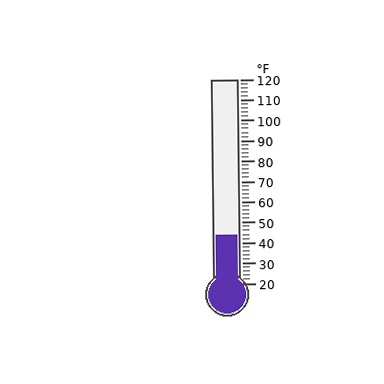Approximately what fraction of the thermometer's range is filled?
The thermometer is filled to approximately 25% of its range.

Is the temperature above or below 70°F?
The temperature is below 70°F.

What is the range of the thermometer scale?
The thermometer scale ranges from 20°F to 120°F.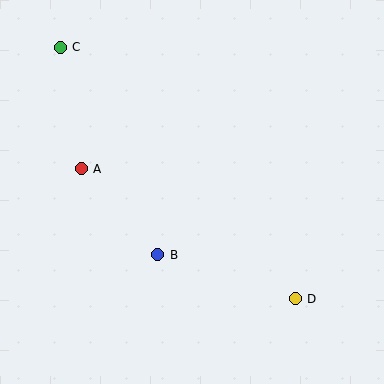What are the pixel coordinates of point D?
Point D is at (295, 299).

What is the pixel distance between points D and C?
The distance between D and C is 344 pixels.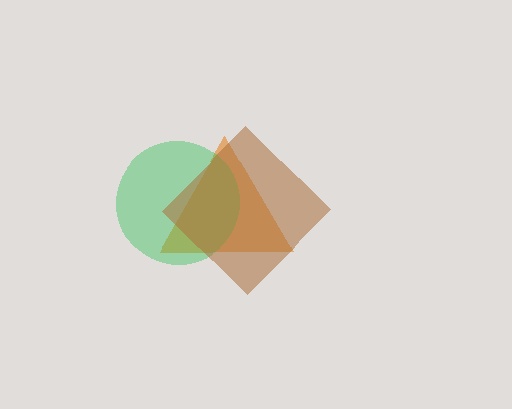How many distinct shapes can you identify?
There are 3 distinct shapes: an orange triangle, a green circle, a brown diamond.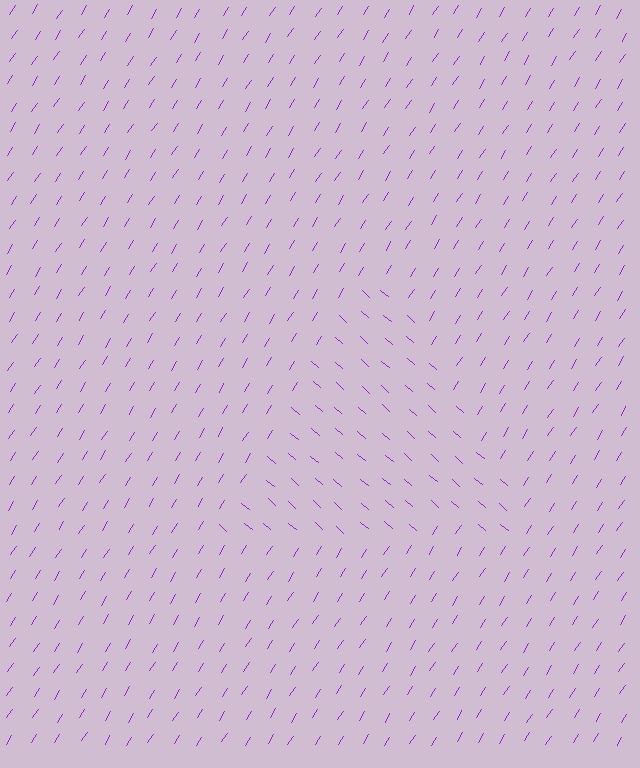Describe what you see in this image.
The image is filled with small purple line segments. A triangle region in the image has lines oriented differently from the surrounding lines, creating a visible texture boundary.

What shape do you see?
I see a triangle.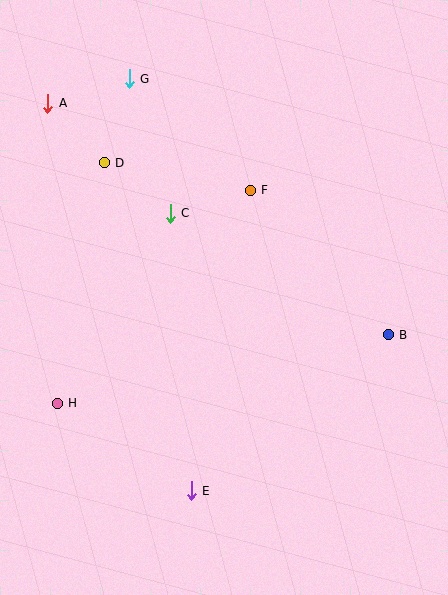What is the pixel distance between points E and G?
The distance between E and G is 416 pixels.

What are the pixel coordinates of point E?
Point E is at (191, 491).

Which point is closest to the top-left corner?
Point A is closest to the top-left corner.